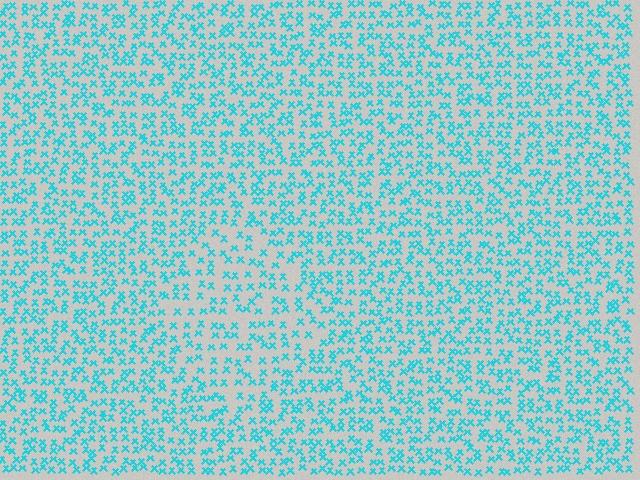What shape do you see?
I see a diamond.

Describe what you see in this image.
The image contains small cyan elements arranged at two different densities. A diamond-shaped region is visible where the elements are less densely packed than the surrounding area.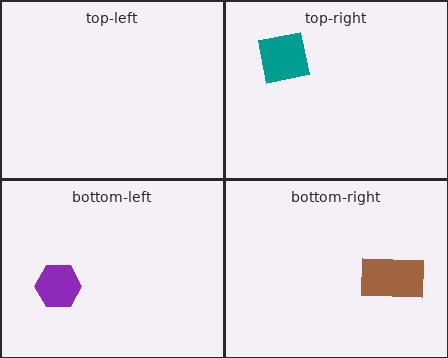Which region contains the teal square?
The top-right region.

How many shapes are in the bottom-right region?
1.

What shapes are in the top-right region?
The teal square.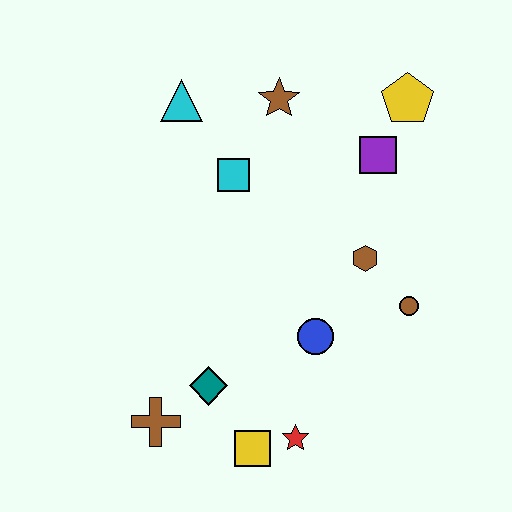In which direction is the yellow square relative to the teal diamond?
The yellow square is below the teal diamond.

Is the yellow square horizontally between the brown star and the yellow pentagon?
No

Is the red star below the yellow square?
No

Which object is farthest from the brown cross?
The yellow pentagon is farthest from the brown cross.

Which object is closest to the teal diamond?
The brown cross is closest to the teal diamond.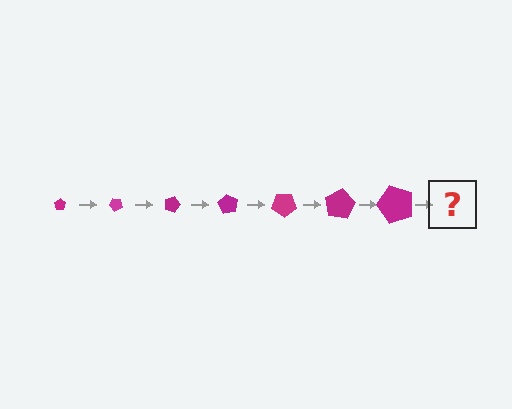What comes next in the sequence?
The next element should be a pentagon, larger than the previous one and rotated 315 degrees from the start.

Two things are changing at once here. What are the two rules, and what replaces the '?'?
The two rules are that the pentagon grows larger each step and it rotates 45 degrees each step. The '?' should be a pentagon, larger than the previous one and rotated 315 degrees from the start.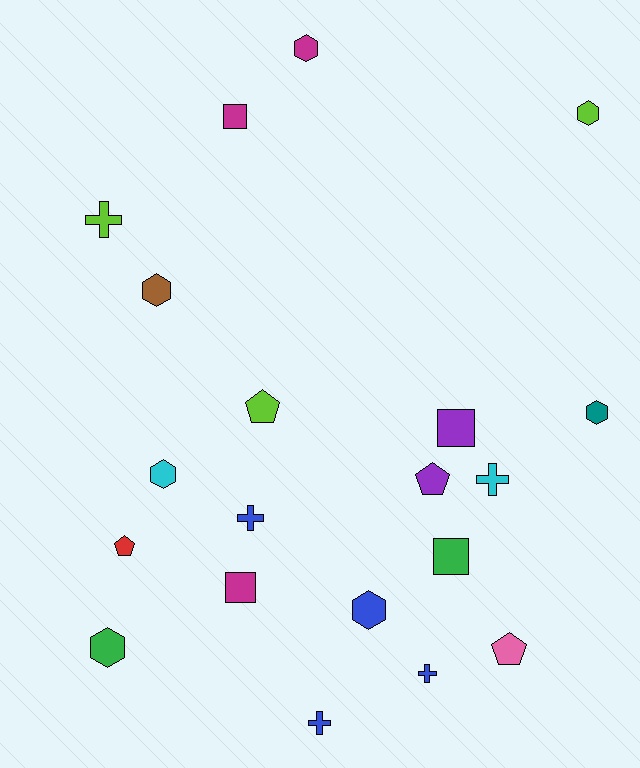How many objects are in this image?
There are 20 objects.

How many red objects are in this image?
There is 1 red object.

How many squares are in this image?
There are 4 squares.